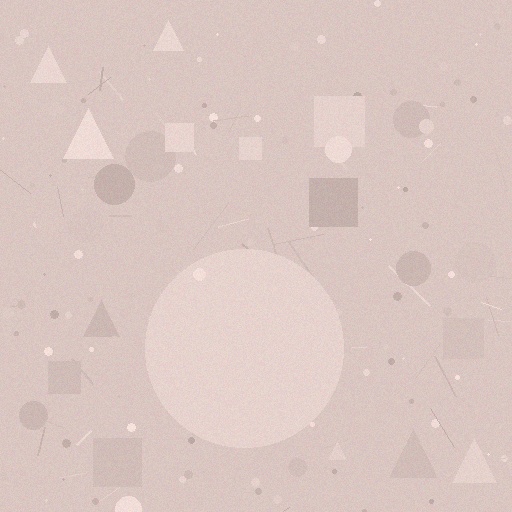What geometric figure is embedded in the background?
A circle is embedded in the background.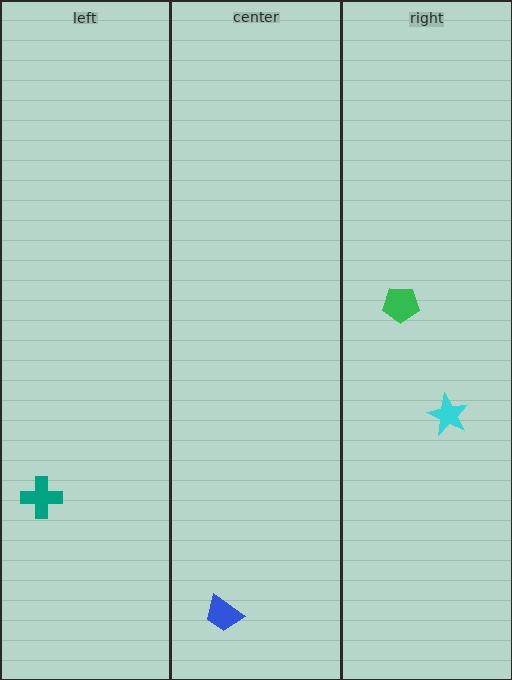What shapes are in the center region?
The blue trapezoid.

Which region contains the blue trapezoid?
The center region.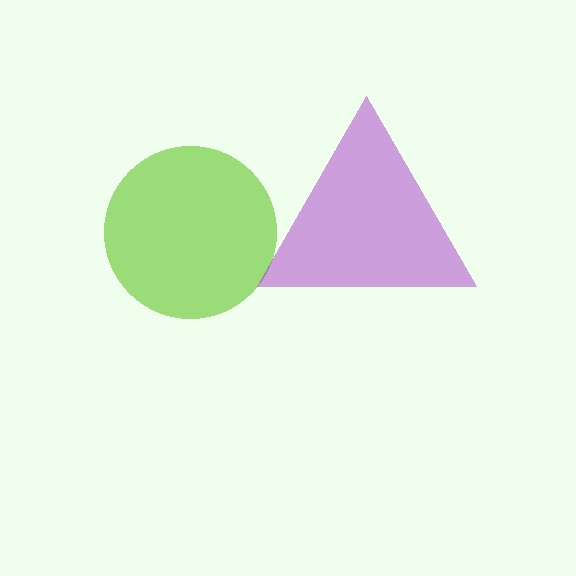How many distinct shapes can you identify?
There are 2 distinct shapes: a lime circle, a purple triangle.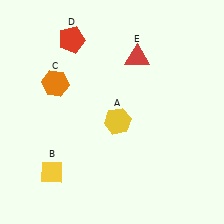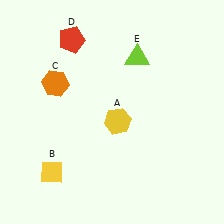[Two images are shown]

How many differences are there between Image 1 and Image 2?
There is 1 difference between the two images.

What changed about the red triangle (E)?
In Image 1, E is red. In Image 2, it changed to lime.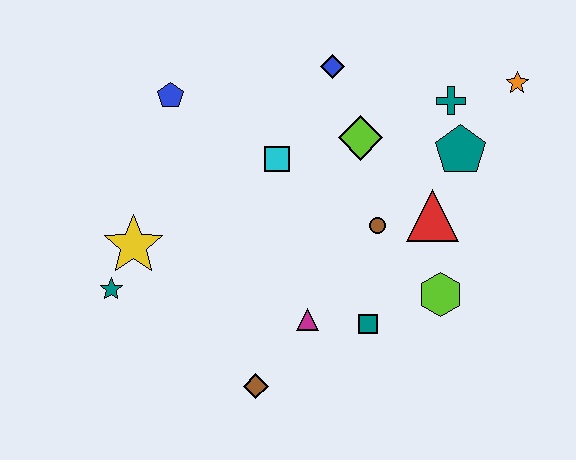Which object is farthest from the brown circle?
The teal star is farthest from the brown circle.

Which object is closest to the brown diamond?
The magenta triangle is closest to the brown diamond.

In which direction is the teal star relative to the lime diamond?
The teal star is to the left of the lime diamond.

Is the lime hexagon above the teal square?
Yes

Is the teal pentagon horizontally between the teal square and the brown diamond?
No